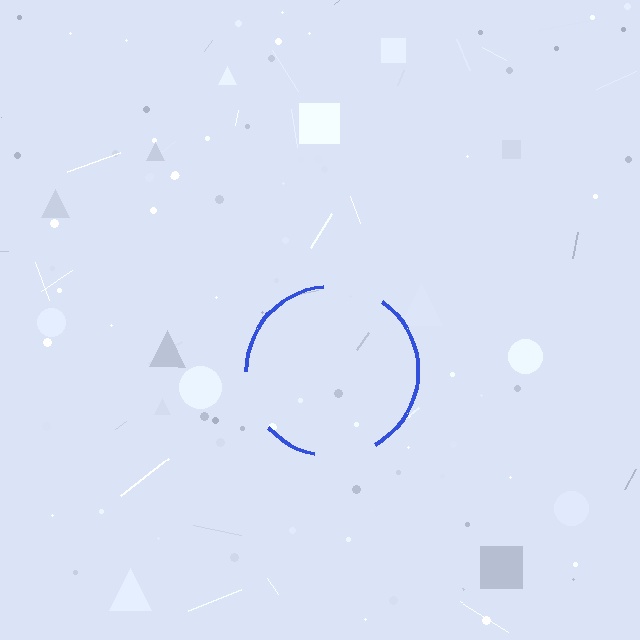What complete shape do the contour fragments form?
The contour fragments form a circle.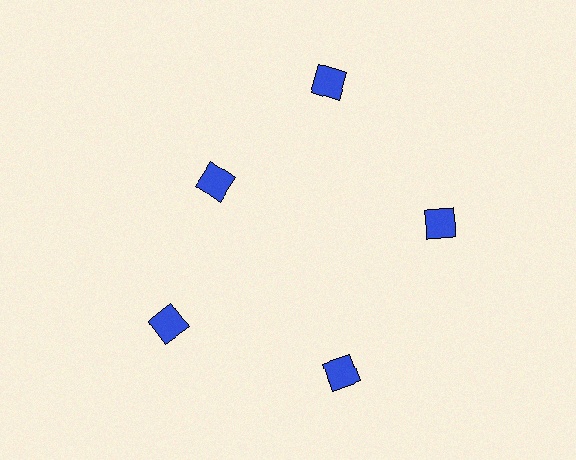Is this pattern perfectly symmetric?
No. The 5 blue diamonds are arranged in a ring, but one element near the 10 o'clock position is pulled inward toward the center, breaking the 5-fold rotational symmetry.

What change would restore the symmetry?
The symmetry would be restored by moving it outward, back onto the ring so that all 5 diamonds sit at equal angles and equal distance from the center.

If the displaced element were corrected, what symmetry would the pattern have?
It would have 5-fold rotational symmetry — the pattern would map onto itself every 72 degrees.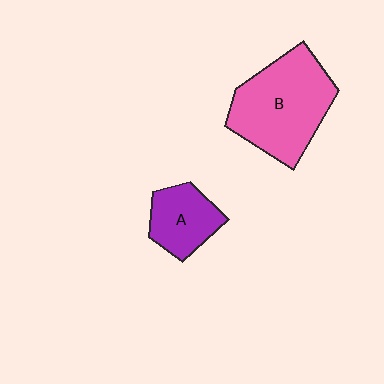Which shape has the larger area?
Shape B (pink).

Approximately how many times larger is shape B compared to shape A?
Approximately 2.1 times.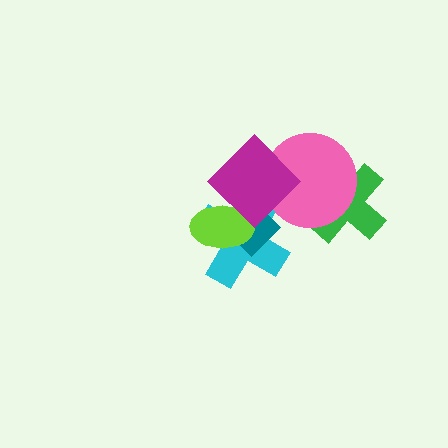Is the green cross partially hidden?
Yes, it is partially covered by another shape.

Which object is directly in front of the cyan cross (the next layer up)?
The teal diamond is directly in front of the cyan cross.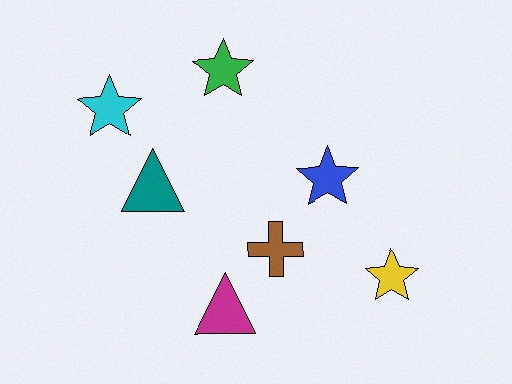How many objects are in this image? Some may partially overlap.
There are 7 objects.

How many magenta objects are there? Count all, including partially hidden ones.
There is 1 magenta object.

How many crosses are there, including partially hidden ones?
There is 1 cross.